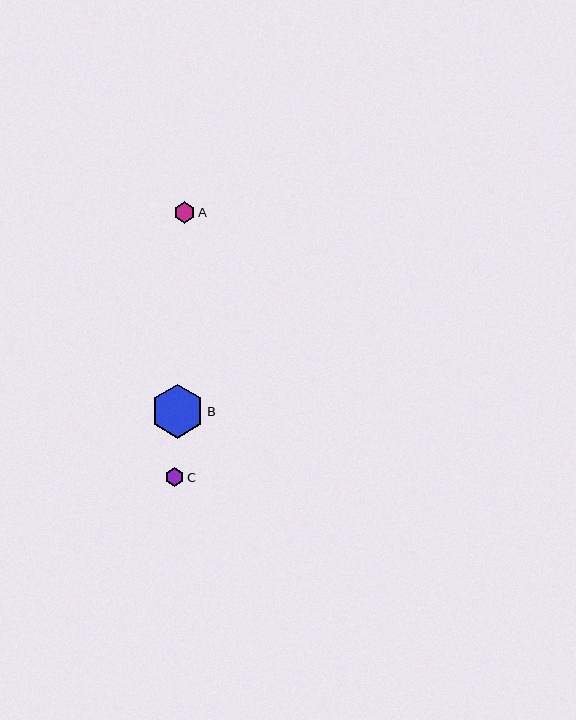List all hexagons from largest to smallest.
From largest to smallest: B, A, C.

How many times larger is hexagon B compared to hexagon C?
Hexagon B is approximately 2.8 times the size of hexagon C.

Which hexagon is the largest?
Hexagon B is the largest with a size of approximately 54 pixels.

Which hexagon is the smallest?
Hexagon C is the smallest with a size of approximately 19 pixels.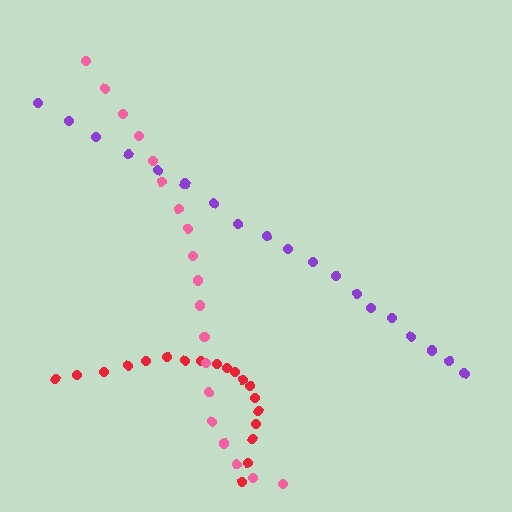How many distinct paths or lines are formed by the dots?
There are 3 distinct paths.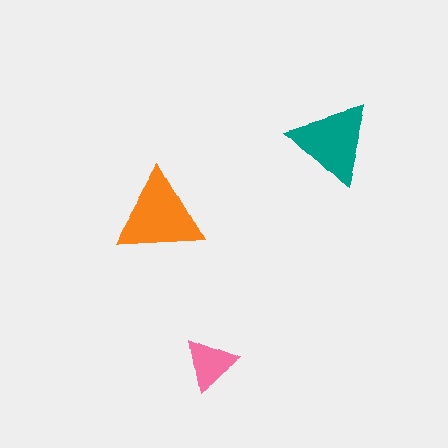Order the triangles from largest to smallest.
the orange one, the teal one, the pink one.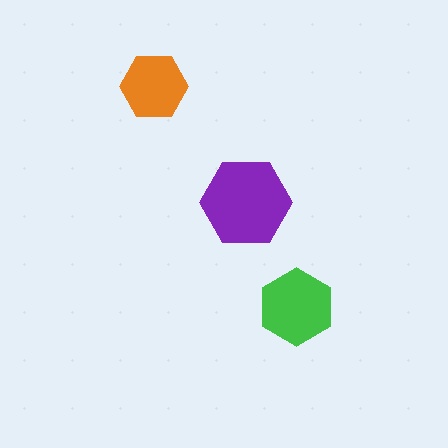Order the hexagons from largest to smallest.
the purple one, the green one, the orange one.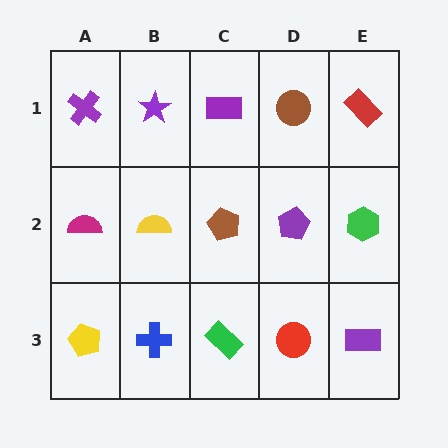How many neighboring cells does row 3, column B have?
3.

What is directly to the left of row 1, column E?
A brown circle.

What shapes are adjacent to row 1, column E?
A green hexagon (row 2, column E), a brown circle (row 1, column D).